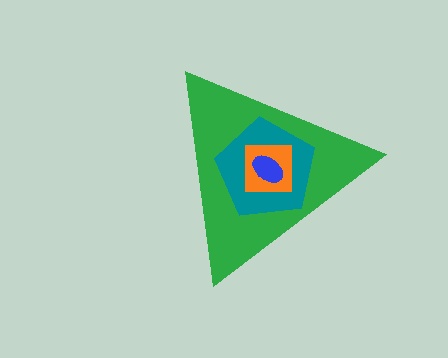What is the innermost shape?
The blue ellipse.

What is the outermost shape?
The green triangle.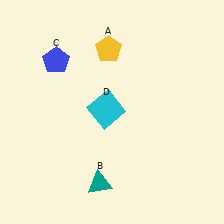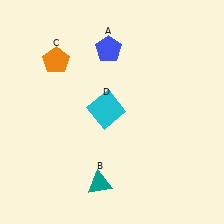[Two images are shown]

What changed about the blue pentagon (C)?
In Image 1, C is blue. In Image 2, it changed to orange.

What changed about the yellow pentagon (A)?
In Image 1, A is yellow. In Image 2, it changed to blue.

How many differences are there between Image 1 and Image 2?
There are 2 differences between the two images.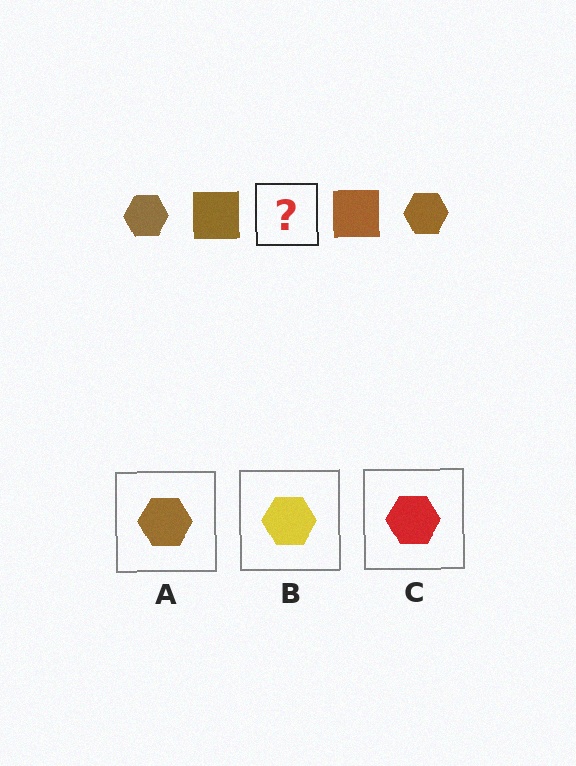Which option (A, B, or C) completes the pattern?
A.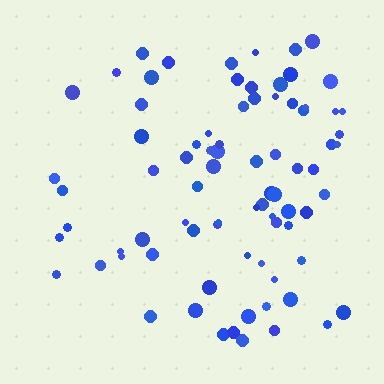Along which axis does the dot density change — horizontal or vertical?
Horizontal.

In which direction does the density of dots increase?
From left to right, with the right side densest.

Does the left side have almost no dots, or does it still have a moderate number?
Still a moderate number, just noticeably fewer than the right.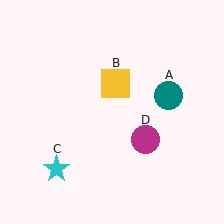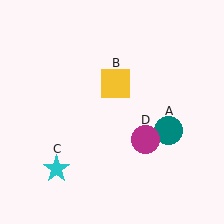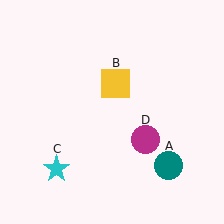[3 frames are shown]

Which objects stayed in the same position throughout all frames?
Yellow square (object B) and cyan star (object C) and magenta circle (object D) remained stationary.